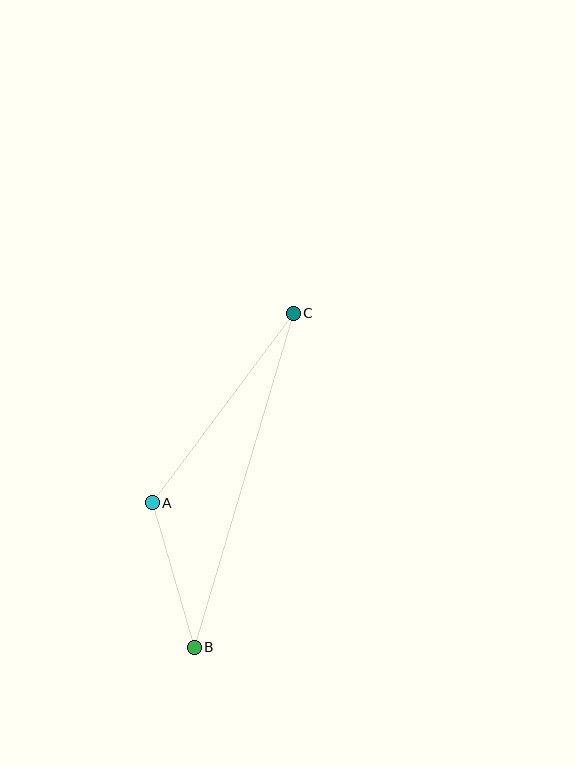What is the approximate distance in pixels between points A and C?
The distance between A and C is approximately 236 pixels.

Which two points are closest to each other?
Points A and B are closest to each other.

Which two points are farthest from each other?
Points B and C are farthest from each other.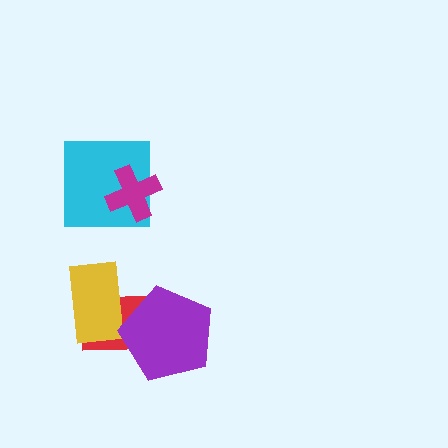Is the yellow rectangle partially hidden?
Yes, it is partially covered by another shape.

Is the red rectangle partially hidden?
Yes, it is partially covered by another shape.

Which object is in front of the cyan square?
The magenta cross is in front of the cyan square.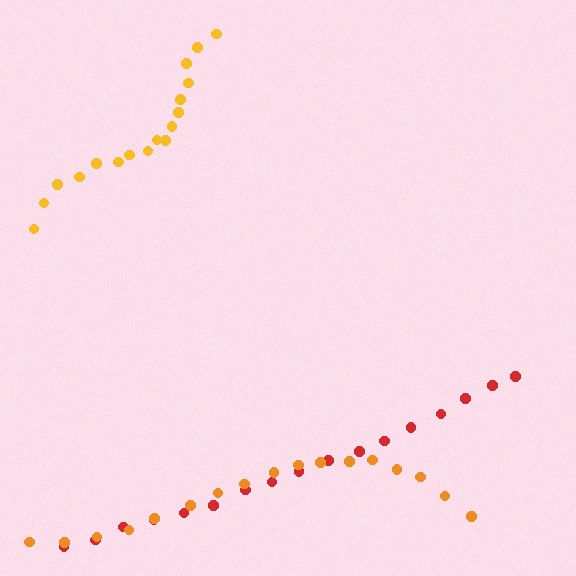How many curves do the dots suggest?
There are 3 distinct paths.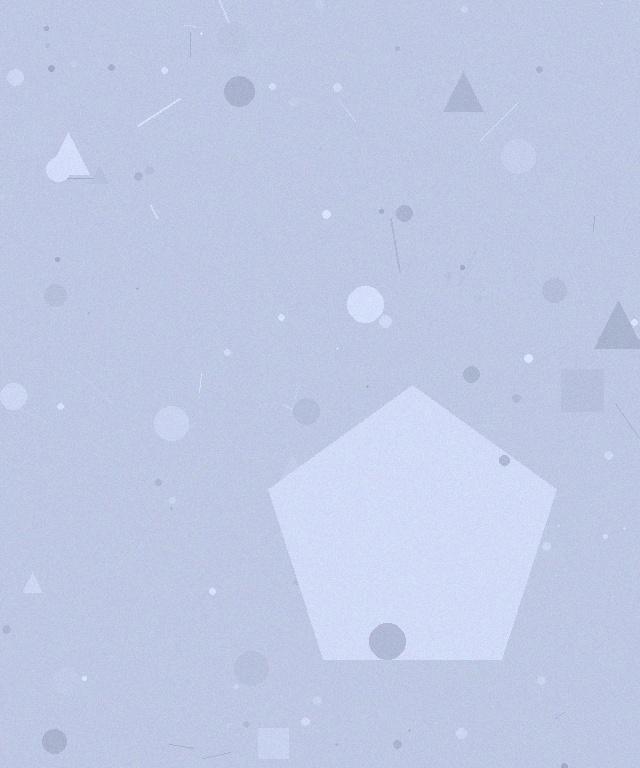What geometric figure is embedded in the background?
A pentagon is embedded in the background.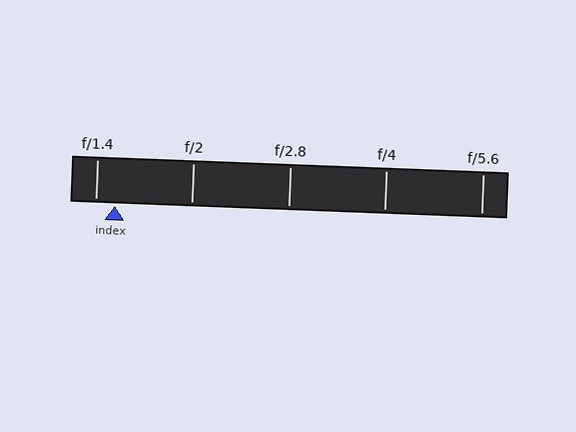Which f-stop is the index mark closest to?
The index mark is closest to f/1.4.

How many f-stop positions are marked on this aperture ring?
There are 5 f-stop positions marked.